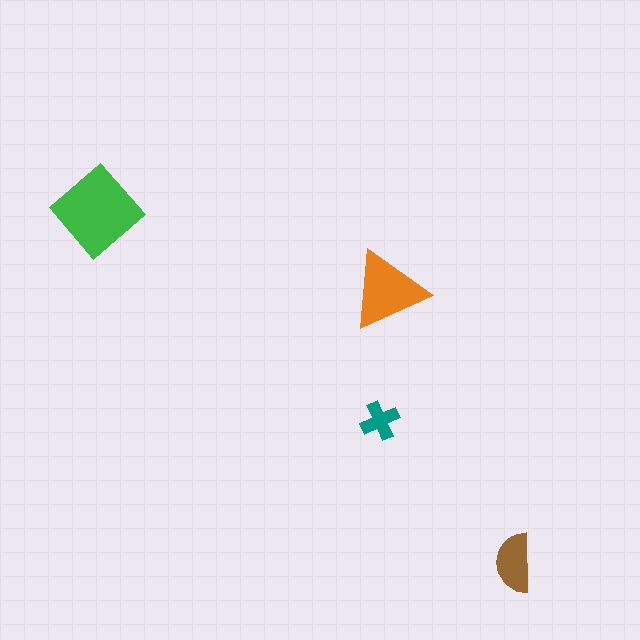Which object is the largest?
The green diamond.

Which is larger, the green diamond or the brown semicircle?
The green diamond.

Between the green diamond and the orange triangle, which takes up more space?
The green diamond.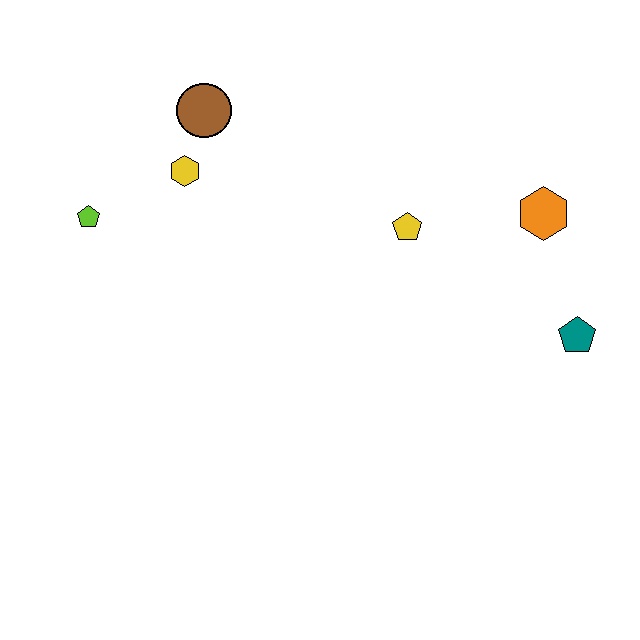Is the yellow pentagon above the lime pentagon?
No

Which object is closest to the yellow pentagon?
The orange hexagon is closest to the yellow pentagon.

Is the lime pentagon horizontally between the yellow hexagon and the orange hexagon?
No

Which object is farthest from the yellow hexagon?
The teal pentagon is farthest from the yellow hexagon.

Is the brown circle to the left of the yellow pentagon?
Yes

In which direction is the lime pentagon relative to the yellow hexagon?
The lime pentagon is to the left of the yellow hexagon.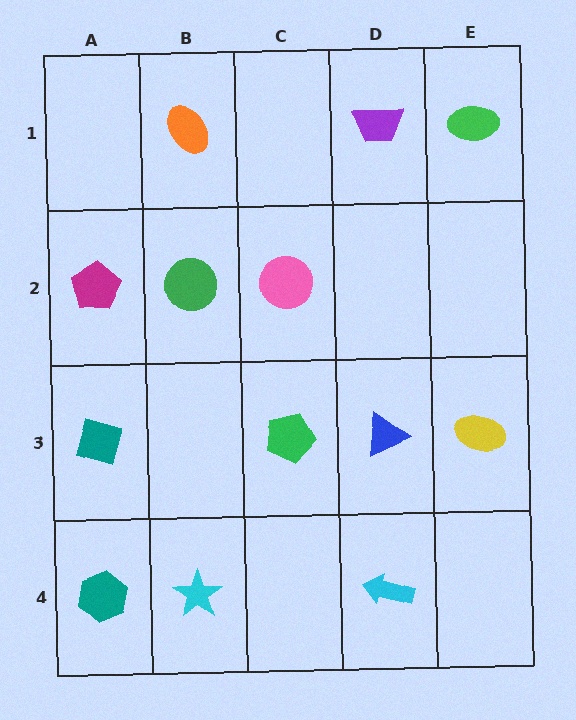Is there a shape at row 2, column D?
No, that cell is empty.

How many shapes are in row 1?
3 shapes.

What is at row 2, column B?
A green circle.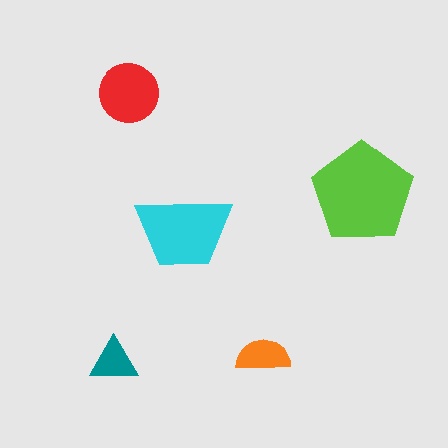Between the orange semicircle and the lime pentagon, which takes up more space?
The lime pentagon.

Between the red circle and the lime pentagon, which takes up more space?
The lime pentagon.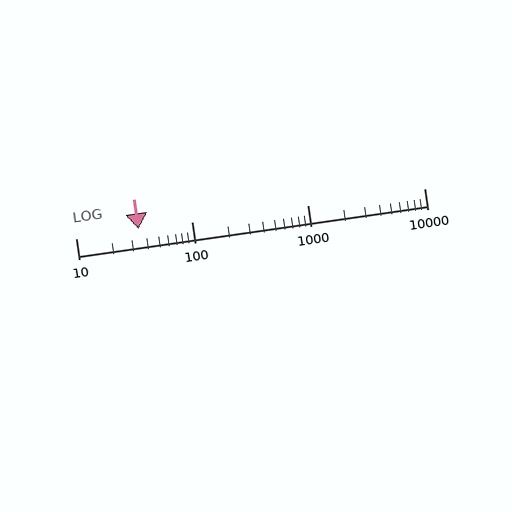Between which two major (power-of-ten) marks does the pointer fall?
The pointer is between 10 and 100.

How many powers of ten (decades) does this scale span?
The scale spans 3 decades, from 10 to 10000.